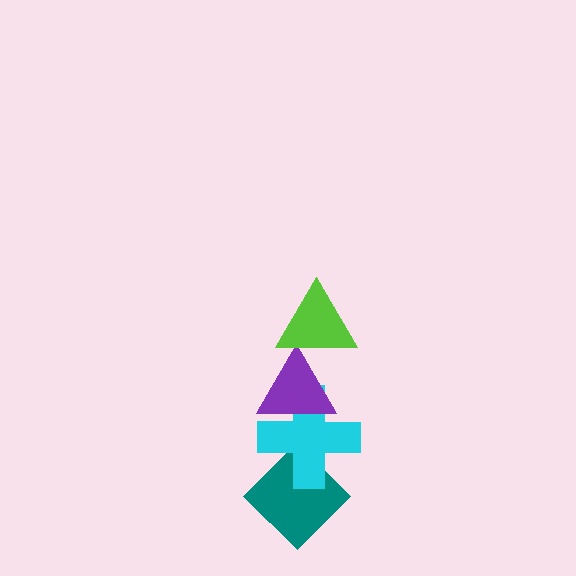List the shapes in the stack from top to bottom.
From top to bottom: the lime triangle, the purple triangle, the cyan cross, the teal diamond.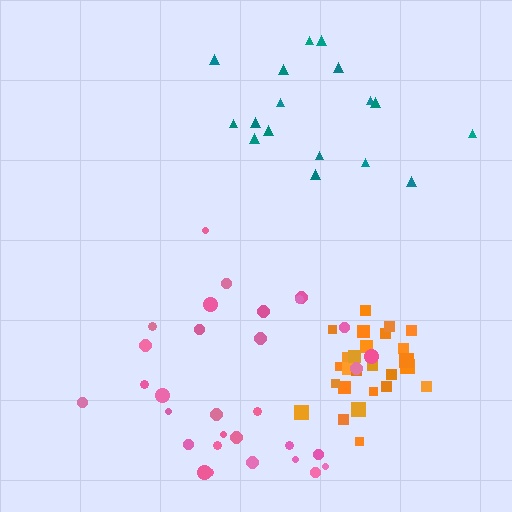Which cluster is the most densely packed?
Orange.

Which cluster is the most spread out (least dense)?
Teal.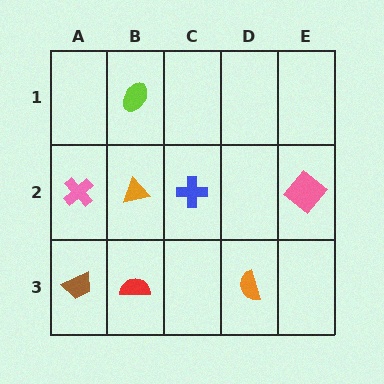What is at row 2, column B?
An orange triangle.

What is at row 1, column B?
A lime ellipse.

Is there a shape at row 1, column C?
No, that cell is empty.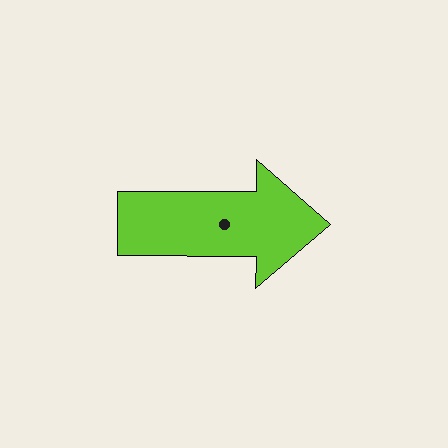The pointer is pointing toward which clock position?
Roughly 3 o'clock.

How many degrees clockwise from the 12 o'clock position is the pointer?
Approximately 90 degrees.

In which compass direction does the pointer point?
East.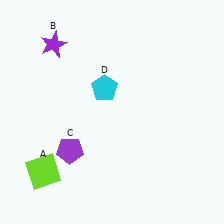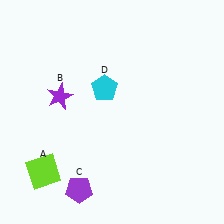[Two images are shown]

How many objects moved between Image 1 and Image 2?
2 objects moved between the two images.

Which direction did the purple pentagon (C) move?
The purple pentagon (C) moved down.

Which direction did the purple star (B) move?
The purple star (B) moved down.